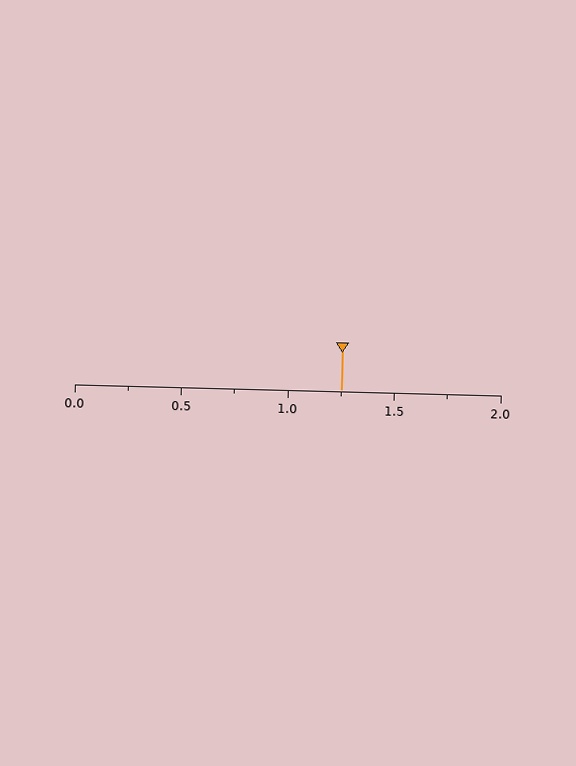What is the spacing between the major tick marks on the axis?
The major ticks are spaced 0.5 apart.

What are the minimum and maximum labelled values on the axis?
The axis runs from 0.0 to 2.0.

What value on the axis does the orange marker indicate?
The marker indicates approximately 1.25.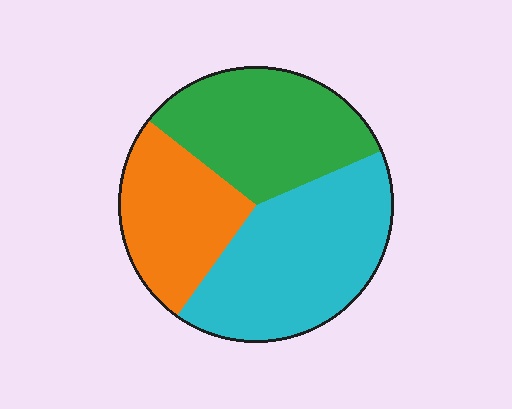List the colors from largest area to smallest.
From largest to smallest: cyan, green, orange.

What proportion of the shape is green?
Green takes up between a sixth and a third of the shape.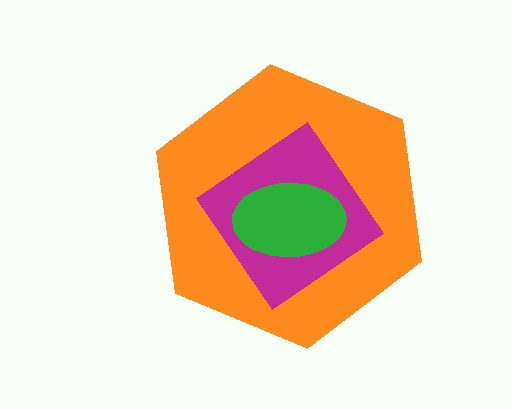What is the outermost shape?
The orange hexagon.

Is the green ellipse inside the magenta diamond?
Yes.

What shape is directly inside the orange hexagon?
The magenta diamond.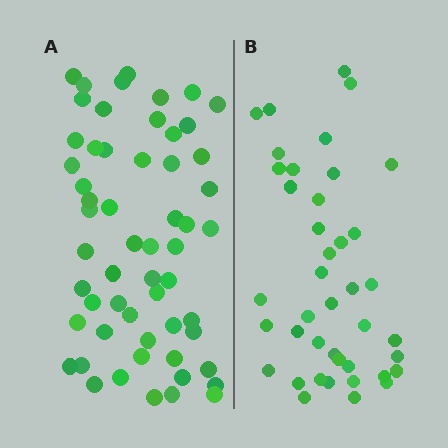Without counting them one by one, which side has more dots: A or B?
Region A (the left region) has more dots.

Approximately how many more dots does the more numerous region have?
Region A has approximately 15 more dots than region B.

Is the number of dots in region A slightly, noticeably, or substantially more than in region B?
Region A has noticeably more, but not dramatically so. The ratio is roughly 1.4 to 1.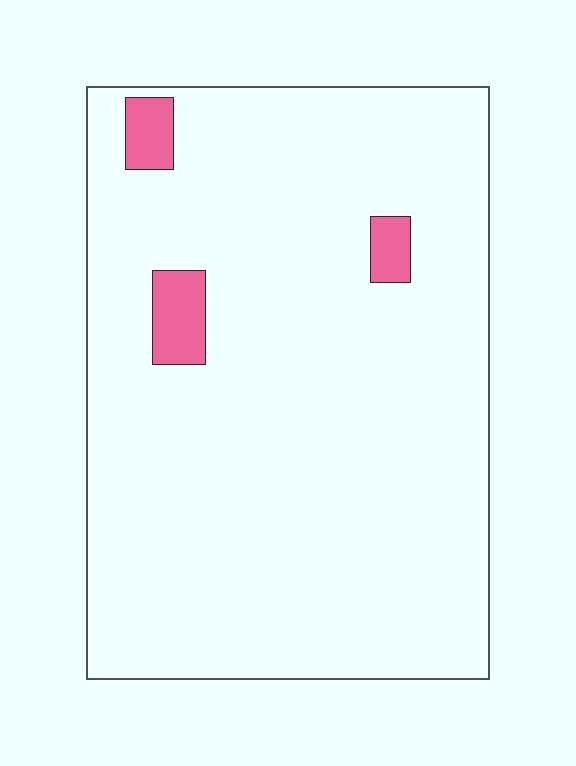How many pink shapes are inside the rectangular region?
3.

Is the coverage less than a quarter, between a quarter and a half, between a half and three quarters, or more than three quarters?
Less than a quarter.